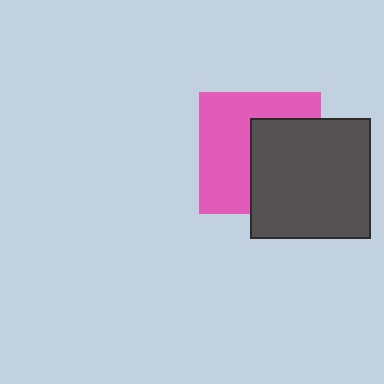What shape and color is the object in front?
The object in front is a dark gray square.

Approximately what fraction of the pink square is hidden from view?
Roughly 46% of the pink square is hidden behind the dark gray square.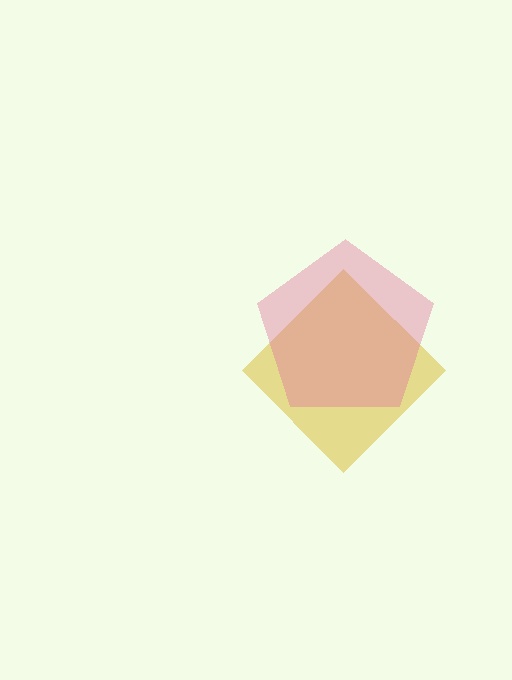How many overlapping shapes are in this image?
There are 2 overlapping shapes in the image.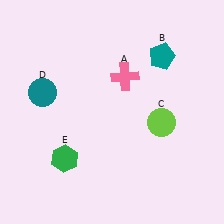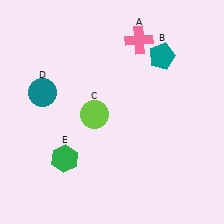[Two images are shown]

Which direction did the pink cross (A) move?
The pink cross (A) moved up.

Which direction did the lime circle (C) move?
The lime circle (C) moved left.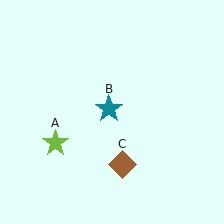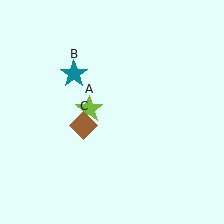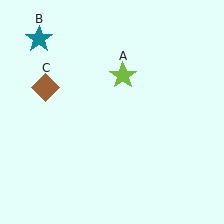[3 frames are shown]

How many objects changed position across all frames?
3 objects changed position: lime star (object A), teal star (object B), brown diamond (object C).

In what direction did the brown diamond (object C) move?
The brown diamond (object C) moved up and to the left.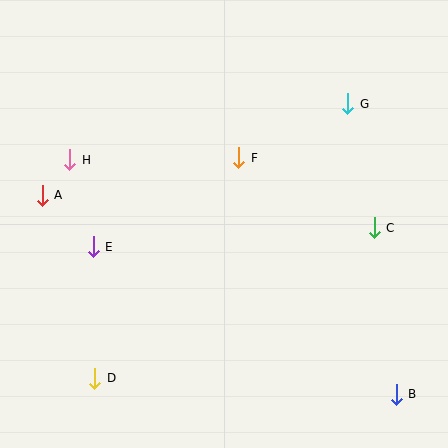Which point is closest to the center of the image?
Point F at (239, 158) is closest to the center.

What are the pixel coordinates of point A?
Point A is at (42, 195).